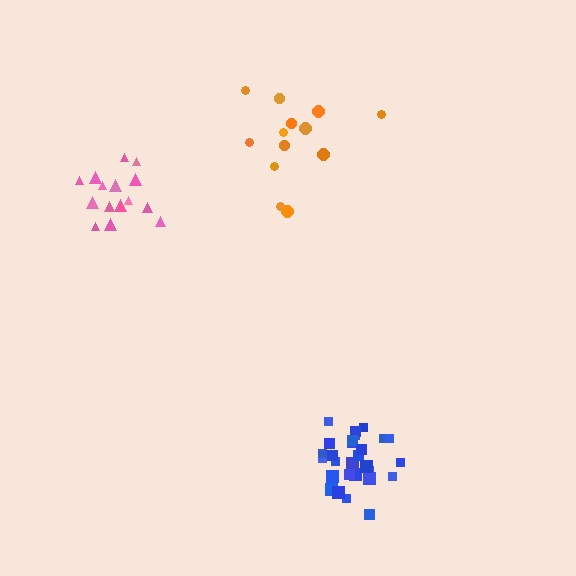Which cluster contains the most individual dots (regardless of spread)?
Blue (29).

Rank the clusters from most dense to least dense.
blue, pink, orange.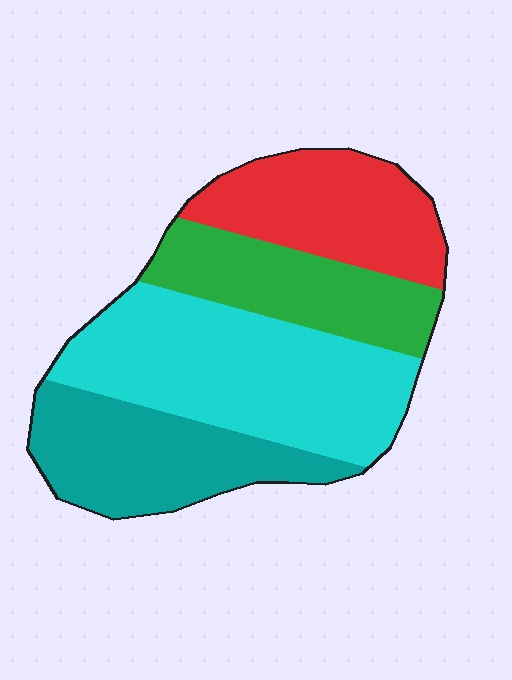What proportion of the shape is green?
Green covers roughly 20% of the shape.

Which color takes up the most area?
Cyan, at roughly 35%.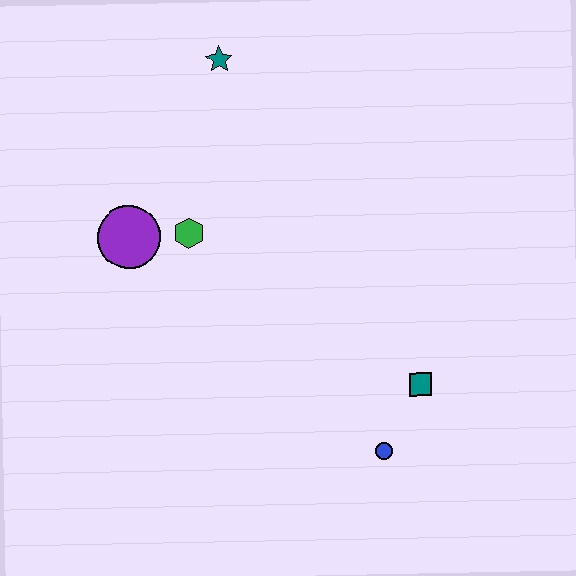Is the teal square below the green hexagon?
Yes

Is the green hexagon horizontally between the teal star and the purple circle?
Yes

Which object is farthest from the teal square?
The teal star is farthest from the teal square.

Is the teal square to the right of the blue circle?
Yes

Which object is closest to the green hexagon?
The purple circle is closest to the green hexagon.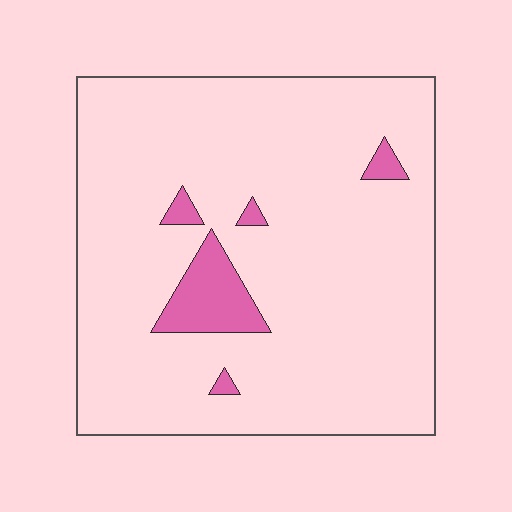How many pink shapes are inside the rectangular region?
5.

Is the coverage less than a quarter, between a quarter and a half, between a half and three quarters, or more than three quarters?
Less than a quarter.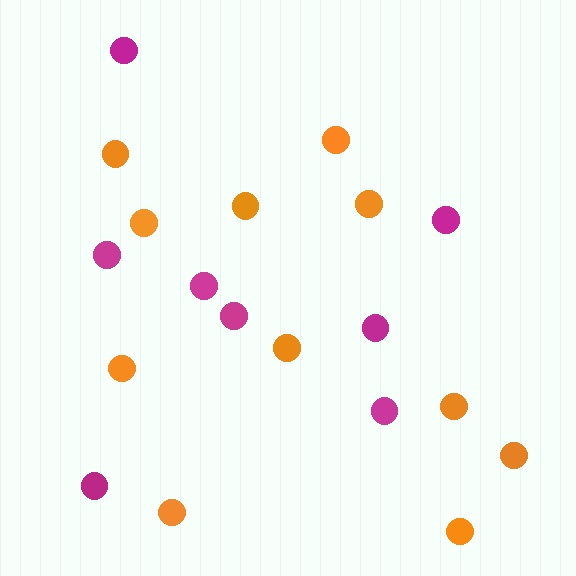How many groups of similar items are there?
There are 2 groups: one group of orange circles (11) and one group of magenta circles (8).